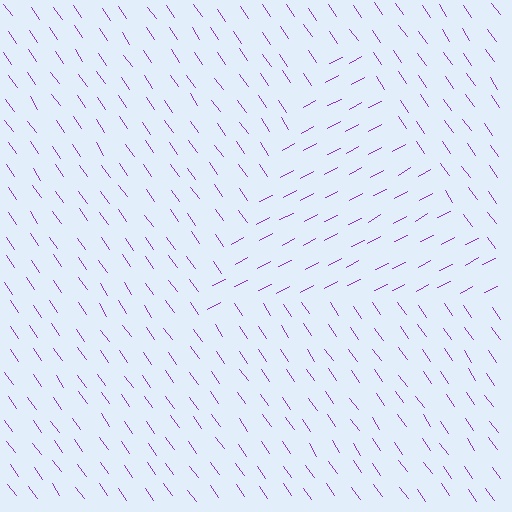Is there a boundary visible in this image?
Yes, there is a texture boundary formed by a change in line orientation.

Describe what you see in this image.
The image is filled with small purple line segments. A triangle region in the image has lines oriented differently from the surrounding lines, creating a visible texture boundary.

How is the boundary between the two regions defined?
The boundary is defined purely by a change in line orientation (approximately 83 degrees difference). All lines are the same color and thickness.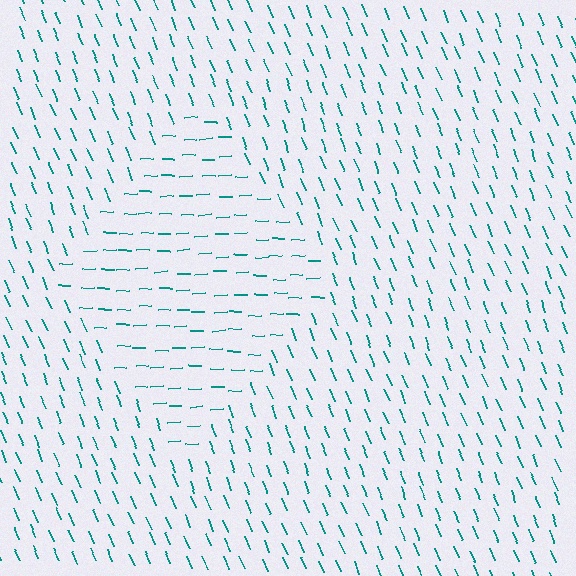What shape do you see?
I see a diamond.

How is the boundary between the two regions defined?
The boundary is defined purely by a change in line orientation (approximately 70 degrees difference). All lines are the same color and thickness.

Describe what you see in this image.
The image is filled with small teal line segments. A diamond region in the image has lines oriented differently from the surrounding lines, creating a visible texture boundary.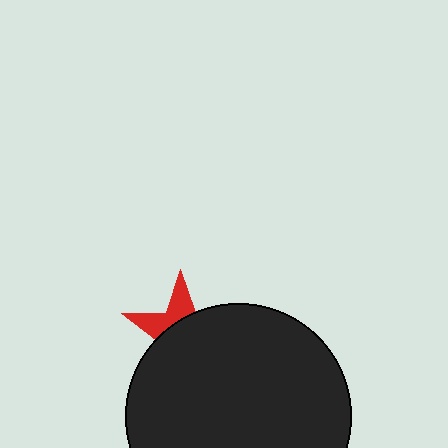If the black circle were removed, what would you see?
You would see the complete red star.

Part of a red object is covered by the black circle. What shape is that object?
It is a star.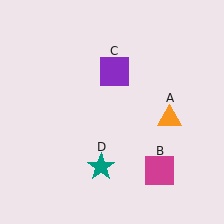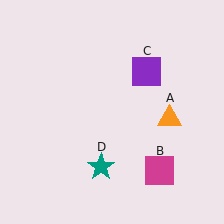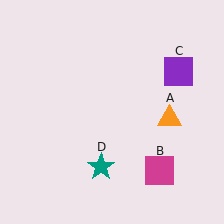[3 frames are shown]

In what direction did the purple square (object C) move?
The purple square (object C) moved right.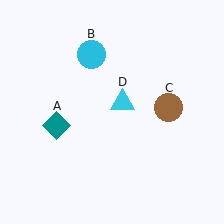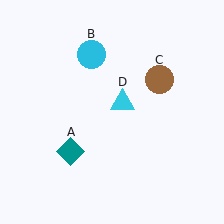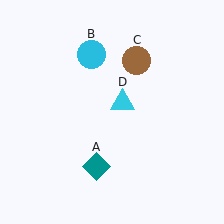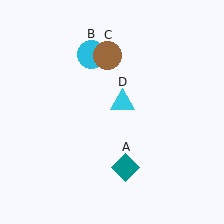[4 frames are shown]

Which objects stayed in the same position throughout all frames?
Cyan circle (object B) and cyan triangle (object D) remained stationary.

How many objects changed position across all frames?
2 objects changed position: teal diamond (object A), brown circle (object C).